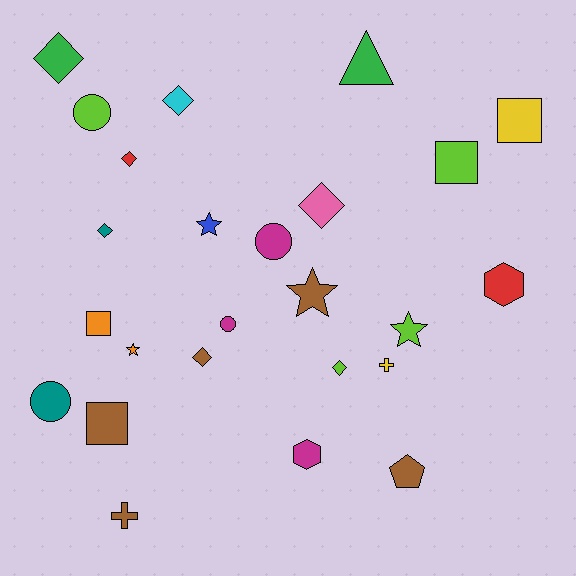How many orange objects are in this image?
There are 2 orange objects.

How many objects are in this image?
There are 25 objects.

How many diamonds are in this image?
There are 7 diamonds.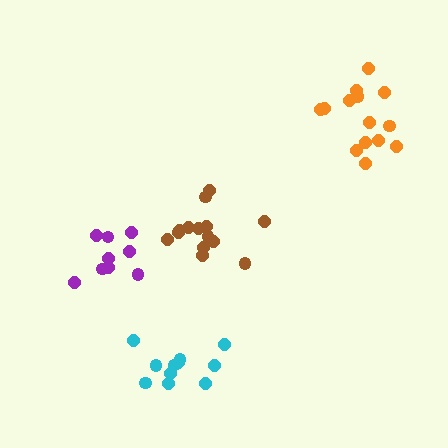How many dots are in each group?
Group 1: 9 dots, Group 2: 14 dots, Group 3: 14 dots, Group 4: 11 dots (48 total).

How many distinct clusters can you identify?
There are 4 distinct clusters.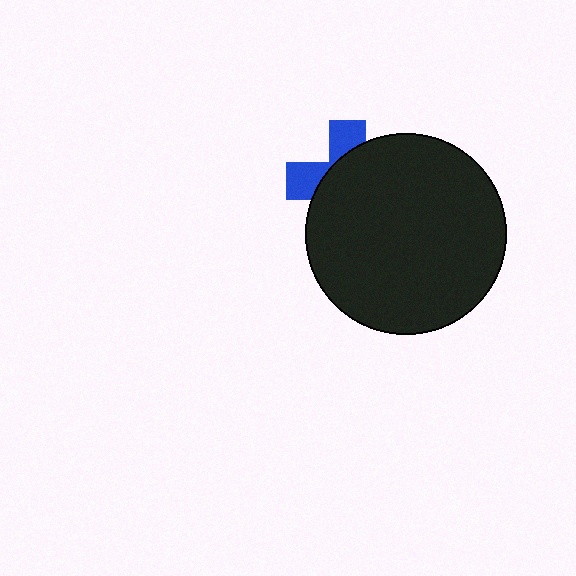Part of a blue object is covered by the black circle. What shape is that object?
It is a cross.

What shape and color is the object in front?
The object in front is a black circle.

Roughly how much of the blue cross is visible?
A small part of it is visible (roughly 33%).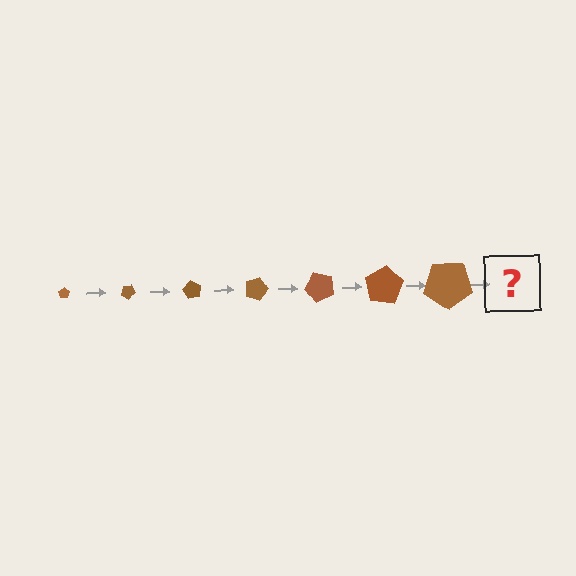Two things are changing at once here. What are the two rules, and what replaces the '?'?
The two rules are that the pentagon grows larger each step and it rotates 30 degrees each step. The '?' should be a pentagon, larger than the previous one and rotated 210 degrees from the start.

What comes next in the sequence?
The next element should be a pentagon, larger than the previous one and rotated 210 degrees from the start.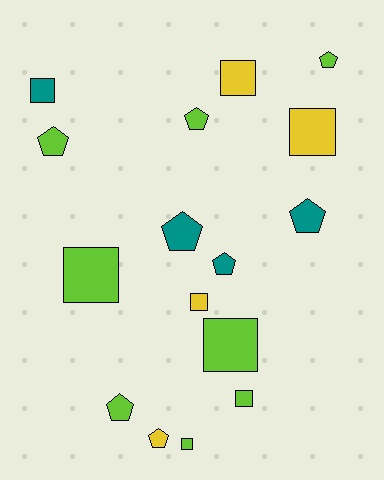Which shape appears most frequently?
Square, with 8 objects.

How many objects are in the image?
There are 16 objects.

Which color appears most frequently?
Lime, with 8 objects.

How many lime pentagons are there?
There are 4 lime pentagons.